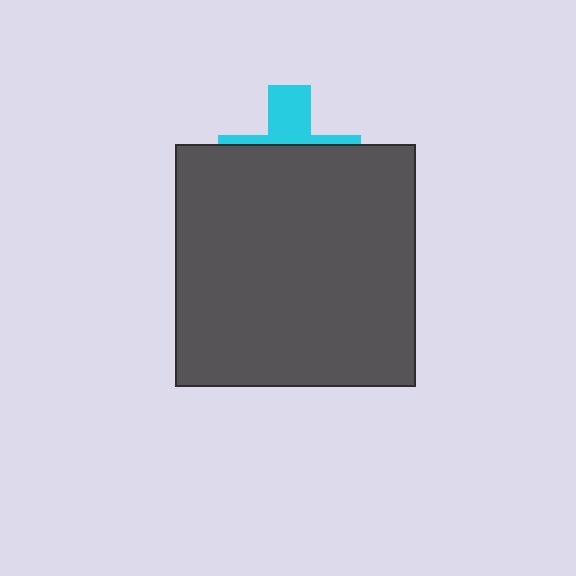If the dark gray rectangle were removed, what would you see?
You would see the complete cyan cross.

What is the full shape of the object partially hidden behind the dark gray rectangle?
The partially hidden object is a cyan cross.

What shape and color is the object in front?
The object in front is a dark gray rectangle.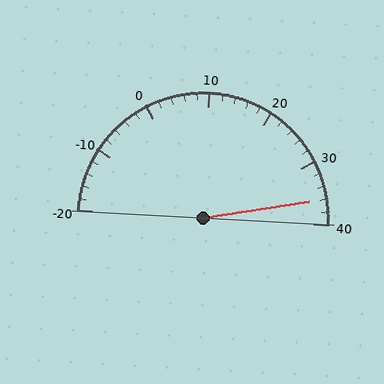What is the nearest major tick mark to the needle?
The nearest major tick mark is 40.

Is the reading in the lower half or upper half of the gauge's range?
The reading is in the upper half of the range (-20 to 40).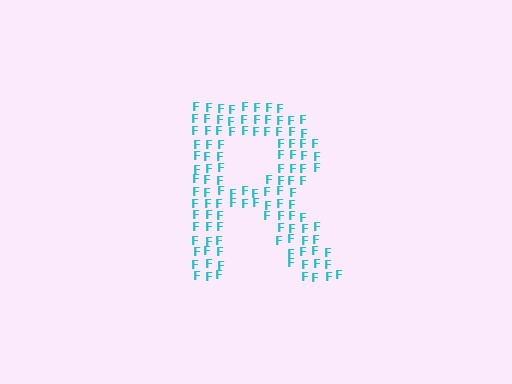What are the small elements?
The small elements are letter F's.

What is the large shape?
The large shape is the letter R.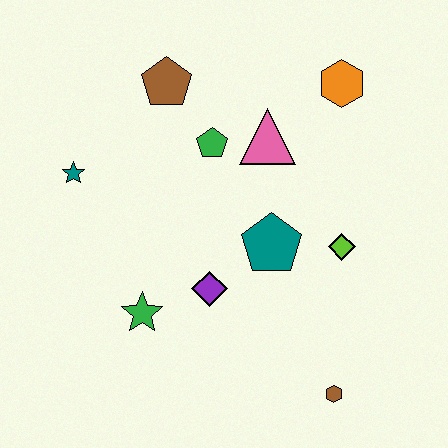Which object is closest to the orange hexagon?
The pink triangle is closest to the orange hexagon.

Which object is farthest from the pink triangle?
The brown hexagon is farthest from the pink triangle.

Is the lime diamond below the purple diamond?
No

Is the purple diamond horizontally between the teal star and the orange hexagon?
Yes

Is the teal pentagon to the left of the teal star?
No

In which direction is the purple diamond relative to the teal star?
The purple diamond is to the right of the teal star.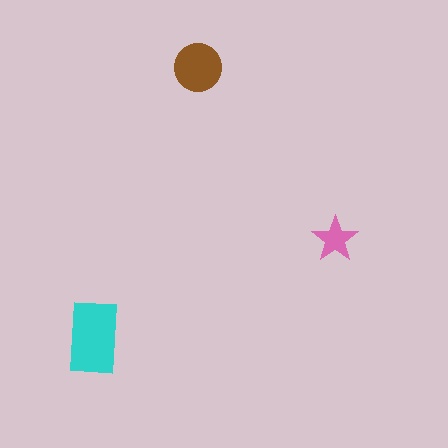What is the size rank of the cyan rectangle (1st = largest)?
1st.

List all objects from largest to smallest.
The cyan rectangle, the brown circle, the pink star.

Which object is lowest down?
The cyan rectangle is bottommost.